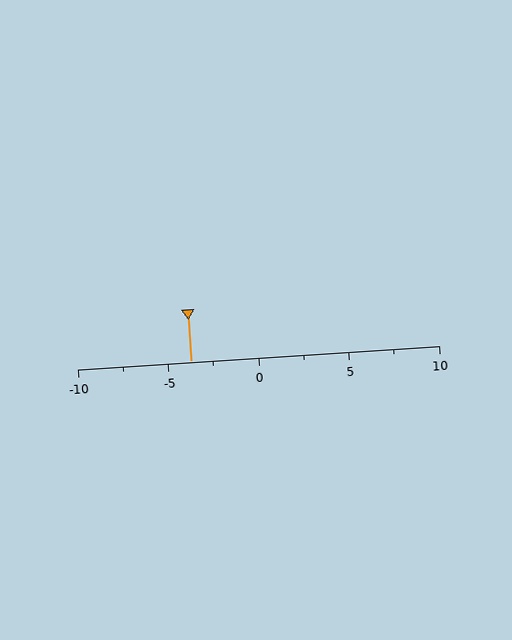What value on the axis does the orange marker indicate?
The marker indicates approximately -3.8.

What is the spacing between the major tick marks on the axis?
The major ticks are spaced 5 apart.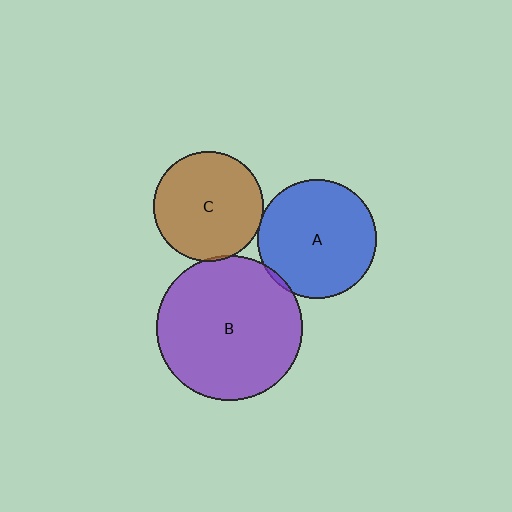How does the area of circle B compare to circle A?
Approximately 1.5 times.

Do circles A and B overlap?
Yes.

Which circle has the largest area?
Circle B (purple).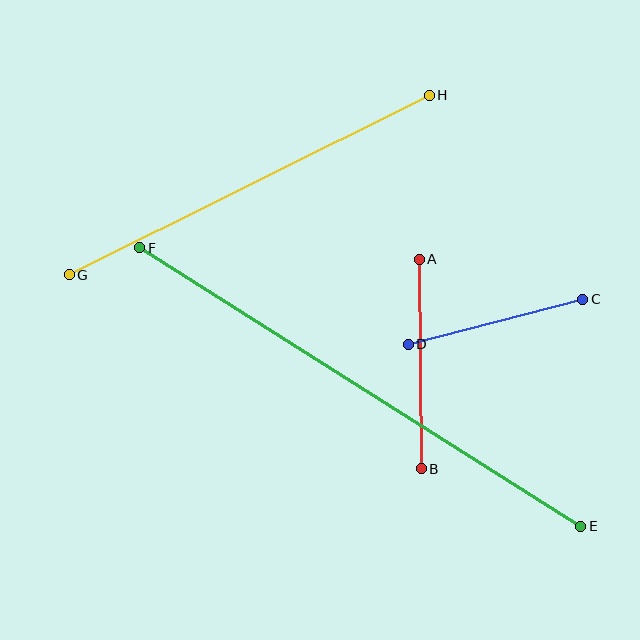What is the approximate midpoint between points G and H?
The midpoint is at approximately (249, 185) pixels.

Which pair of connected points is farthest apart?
Points E and F are farthest apart.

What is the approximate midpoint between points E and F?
The midpoint is at approximately (360, 387) pixels.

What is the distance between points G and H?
The distance is approximately 402 pixels.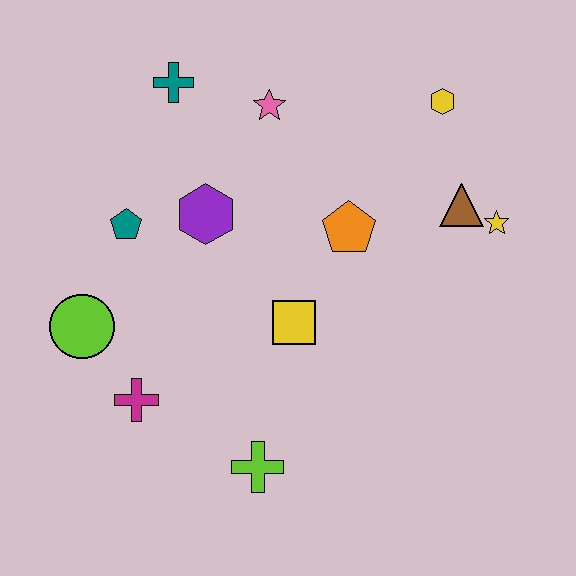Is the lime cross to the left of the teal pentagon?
No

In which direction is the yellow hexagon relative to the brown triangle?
The yellow hexagon is above the brown triangle.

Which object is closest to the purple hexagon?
The teal pentagon is closest to the purple hexagon.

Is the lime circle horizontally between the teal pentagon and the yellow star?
No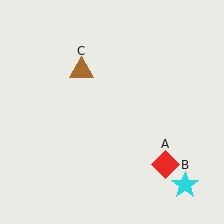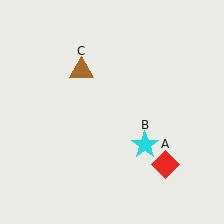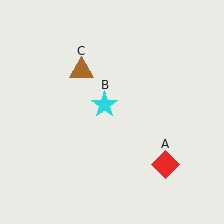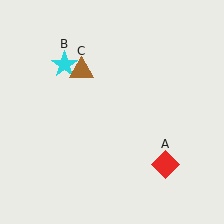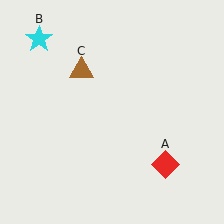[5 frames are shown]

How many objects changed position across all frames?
1 object changed position: cyan star (object B).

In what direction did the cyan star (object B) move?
The cyan star (object B) moved up and to the left.